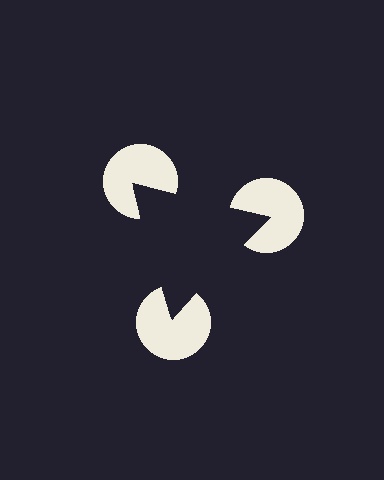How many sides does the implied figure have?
3 sides.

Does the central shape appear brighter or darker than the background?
It typically appears slightly darker than the background, even though no actual brightness change is drawn.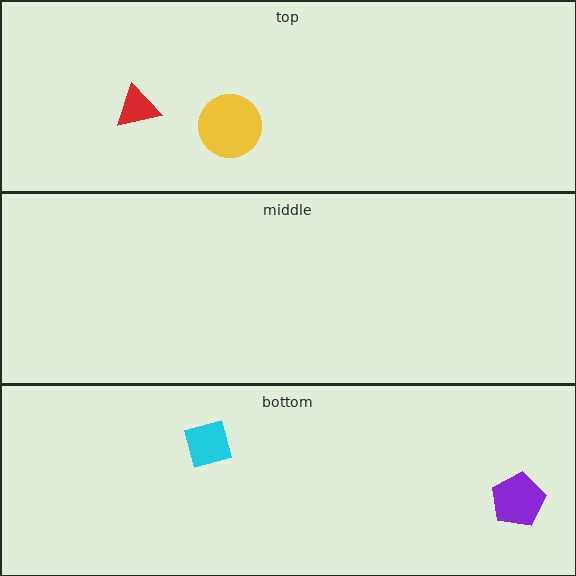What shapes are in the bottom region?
The cyan diamond, the purple pentagon.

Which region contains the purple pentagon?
The bottom region.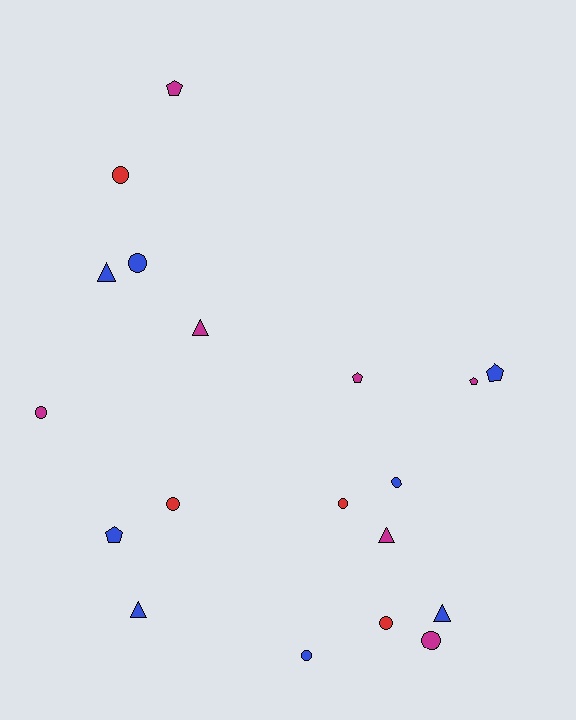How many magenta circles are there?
There are 2 magenta circles.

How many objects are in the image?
There are 19 objects.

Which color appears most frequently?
Blue, with 8 objects.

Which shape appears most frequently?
Circle, with 9 objects.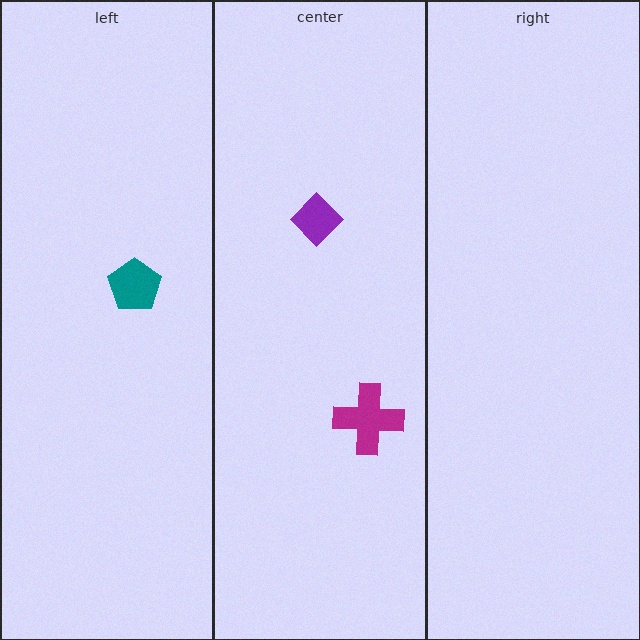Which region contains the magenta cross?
The center region.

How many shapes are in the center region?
2.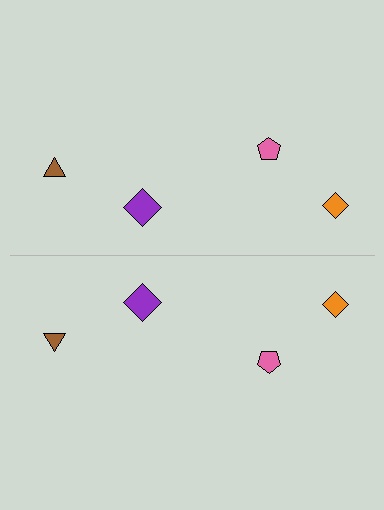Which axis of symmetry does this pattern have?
The pattern has a horizontal axis of symmetry running through the center of the image.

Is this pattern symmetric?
Yes, this pattern has bilateral (reflection) symmetry.